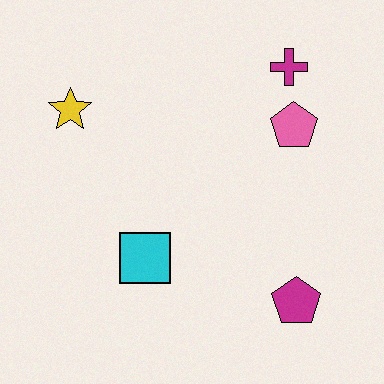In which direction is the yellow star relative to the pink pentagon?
The yellow star is to the left of the pink pentagon.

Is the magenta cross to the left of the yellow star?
No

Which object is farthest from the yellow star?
The magenta pentagon is farthest from the yellow star.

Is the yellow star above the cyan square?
Yes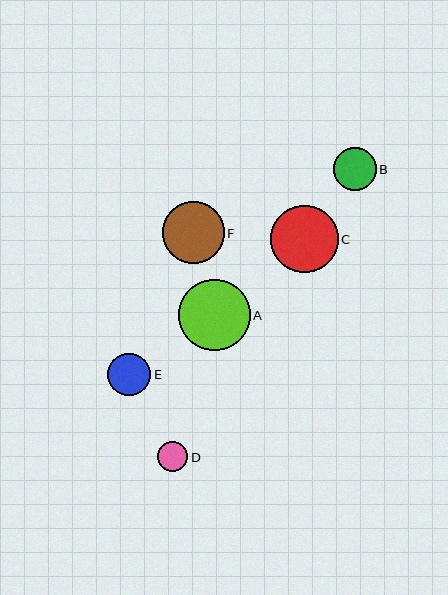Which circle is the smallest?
Circle D is the smallest with a size of approximately 30 pixels.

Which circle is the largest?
Circle A is the largest with a size of approximately 72 pixels.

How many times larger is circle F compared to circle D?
Circle F is approximately 2.1 times the size of circle D.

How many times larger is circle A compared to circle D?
Circle A is approximately 2.4 times the size of circle D.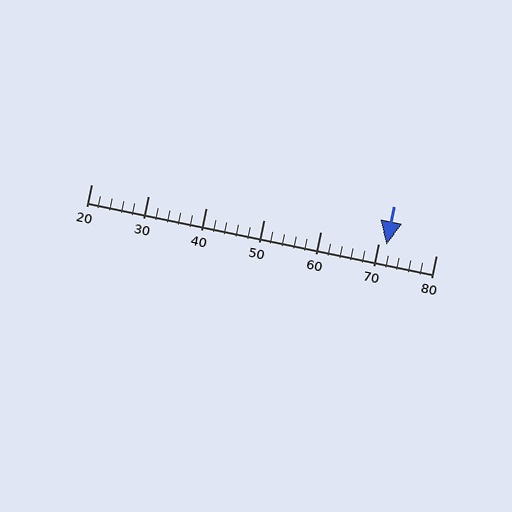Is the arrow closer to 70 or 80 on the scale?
The arrow is closer to 70.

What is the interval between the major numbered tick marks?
The major tick marks are spaced 10 units apart.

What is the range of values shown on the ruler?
The ruler shows values from 20 to 80.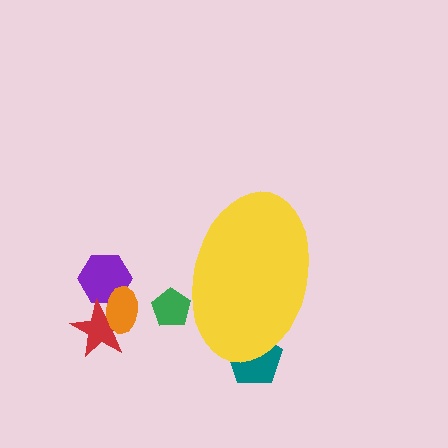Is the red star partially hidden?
No, the red star is fully visible.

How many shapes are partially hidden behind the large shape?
2 shapes are partially hidden.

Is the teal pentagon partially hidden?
Yes, the teal pentagon is partially hidden behind the yellow ellipse.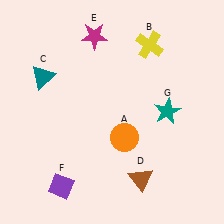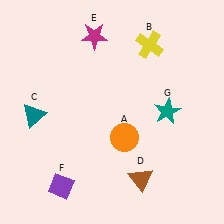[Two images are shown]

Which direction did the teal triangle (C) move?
The teal triangle (C) moved down.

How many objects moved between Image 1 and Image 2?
1 object moved between the two images.